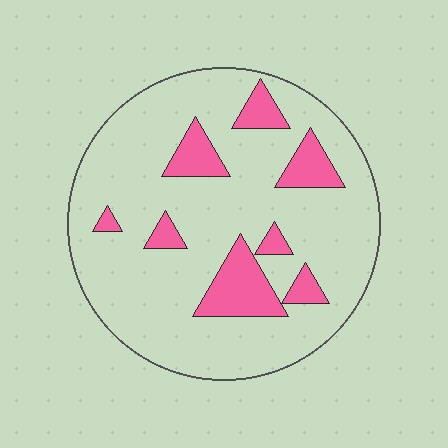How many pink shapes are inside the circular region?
8.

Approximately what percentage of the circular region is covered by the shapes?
Approximately 15%.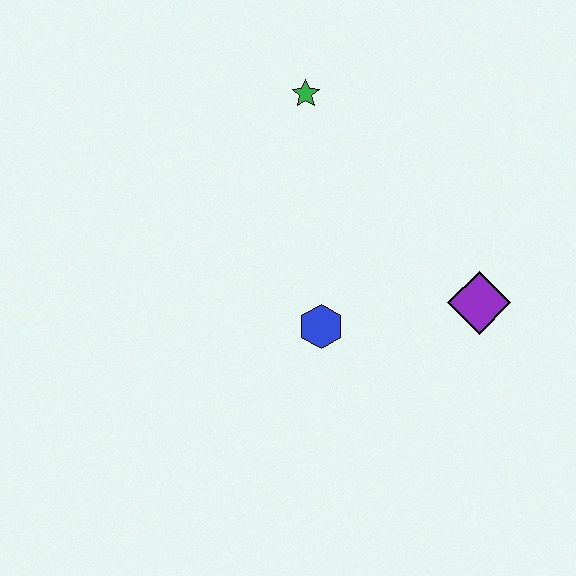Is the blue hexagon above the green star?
No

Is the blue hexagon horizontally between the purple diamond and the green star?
Yes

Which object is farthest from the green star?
The purple diamond is farthest from the green star.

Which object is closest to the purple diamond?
The blue hexagon is closest to the purple diamond.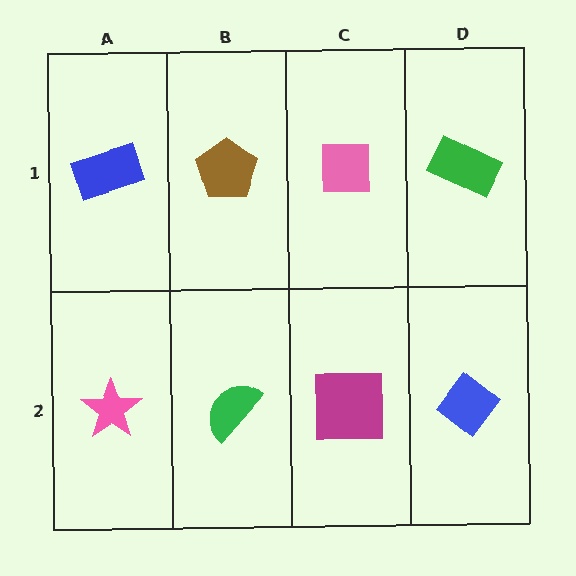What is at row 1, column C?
A pink square.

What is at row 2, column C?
A magenta square.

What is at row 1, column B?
A brown pentagon.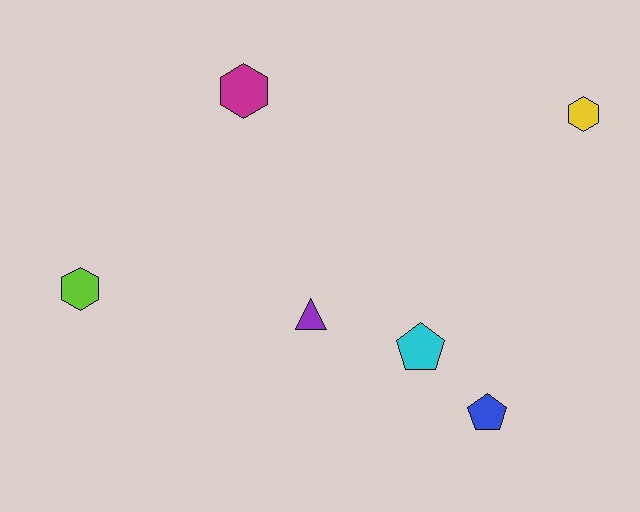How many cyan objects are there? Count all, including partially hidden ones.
There is 1 cyan object.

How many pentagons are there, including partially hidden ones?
There are 2 pentagons.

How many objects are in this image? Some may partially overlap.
There are 6 objects.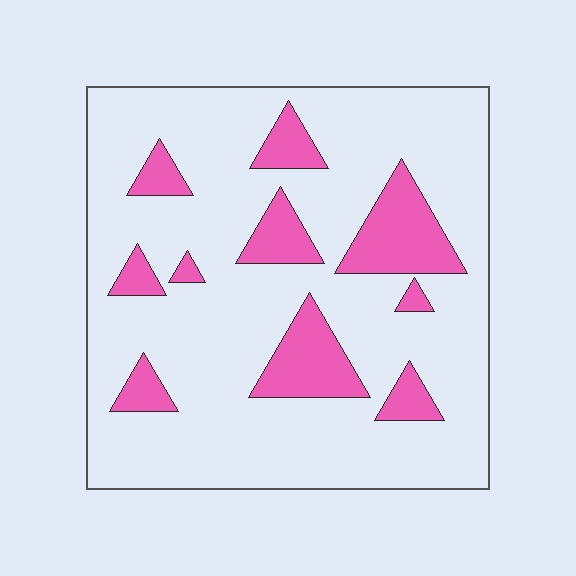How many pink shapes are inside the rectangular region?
10.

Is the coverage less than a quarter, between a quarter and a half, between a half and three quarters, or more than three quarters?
Less than a quarter.